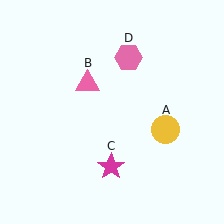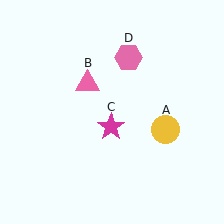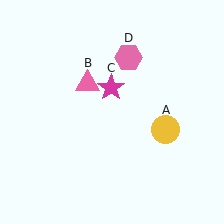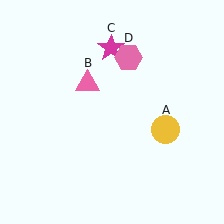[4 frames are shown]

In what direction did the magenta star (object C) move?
The magenta star (object C) moved up.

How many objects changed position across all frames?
1 object changed position: magenta star (object C).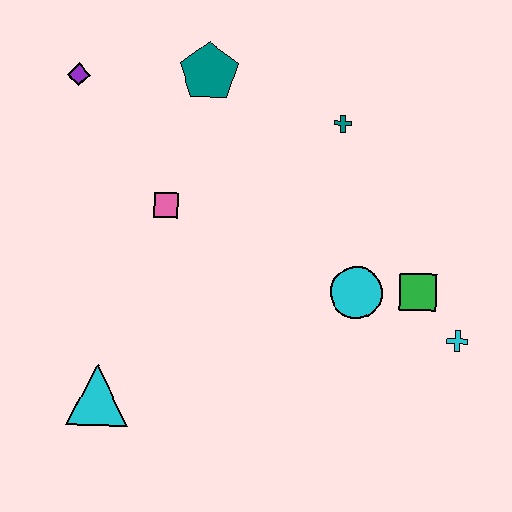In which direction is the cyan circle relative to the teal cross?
The cyan circle is below the teal cross.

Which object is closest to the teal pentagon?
The purple diamond is closest to the teal pentagon.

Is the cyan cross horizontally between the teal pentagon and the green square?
No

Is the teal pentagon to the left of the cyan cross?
Yes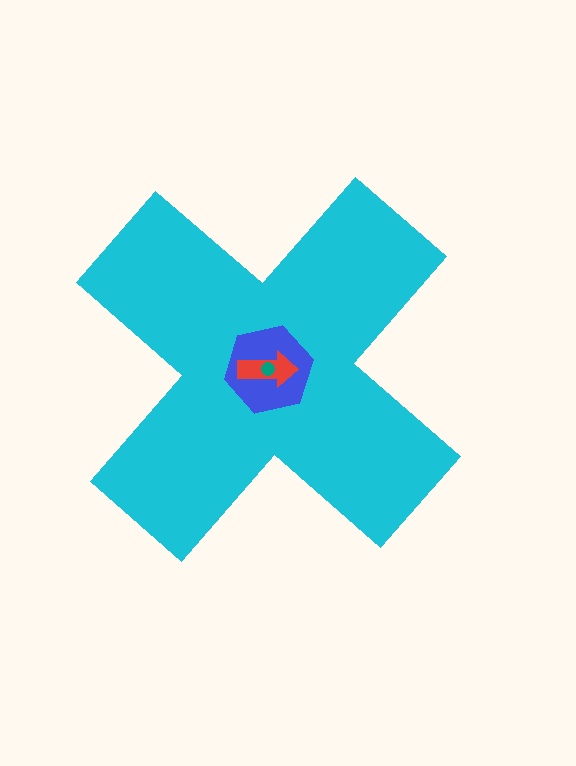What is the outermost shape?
The cyan cross.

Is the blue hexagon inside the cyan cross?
Yes.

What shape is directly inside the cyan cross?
The blue hexagon.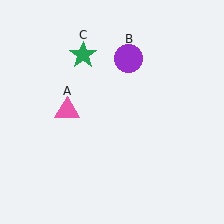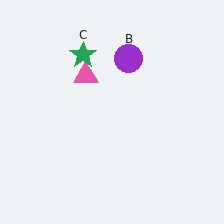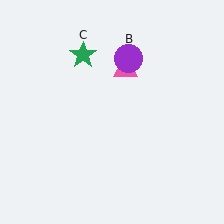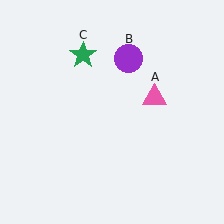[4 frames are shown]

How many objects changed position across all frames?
1 object changed position: pink triangle (object A).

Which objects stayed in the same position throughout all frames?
Purple circle (object B) and green star (object C) remained stationary.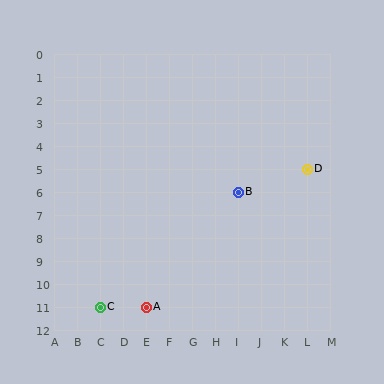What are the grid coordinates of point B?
Point B is at grid coordinates (I, 6).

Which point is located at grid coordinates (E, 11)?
Point A is at (E, 11).